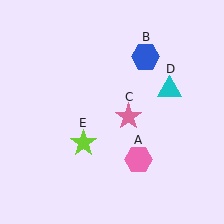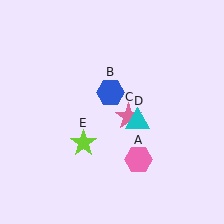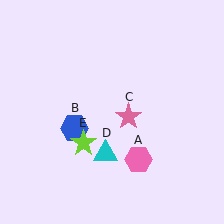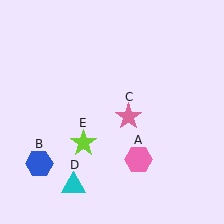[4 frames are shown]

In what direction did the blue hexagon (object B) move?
The blue hexagon (object B) moved down and to the left.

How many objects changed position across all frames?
2 objects changed position: blue hexagon (object B), cyan triangle (object D).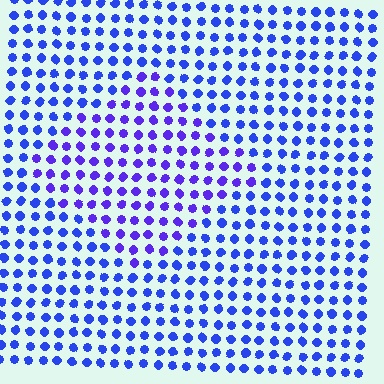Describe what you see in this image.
The image is filled with small blue elements in a uniform arrangement. A diamond-shaped region is visible where the elements are tinted to a slightly different hue, forming a subtle color boundary.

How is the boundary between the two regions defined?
The boundary is defined purely by a slight shift in hue (about 25 degrees). Spacing, size, and orientation are identical on both sides.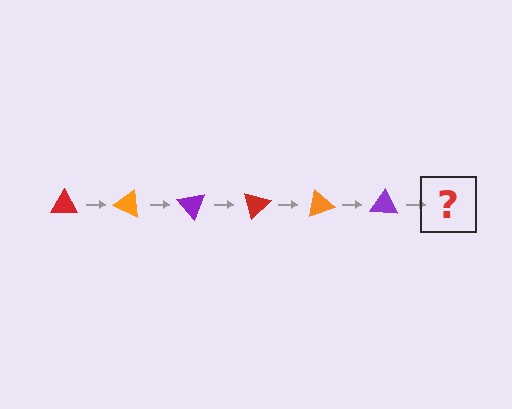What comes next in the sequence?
The next element should be a red triangle, rotated 150 degrees from the start.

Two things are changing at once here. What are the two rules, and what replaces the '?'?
The two rules are that it rotates 25 degrees each step and the color cycles through red, orange, and purple. The '?' should be a red triangle, rotated 150 degrees from the start.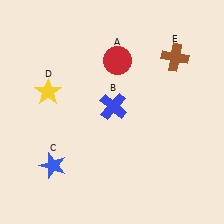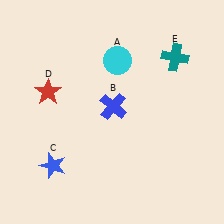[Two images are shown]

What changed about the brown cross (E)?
In Image 1, E is brown. In Image 2, it changed to teal.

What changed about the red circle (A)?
In Image 1, A is red. In Image 2, it changed to cyan.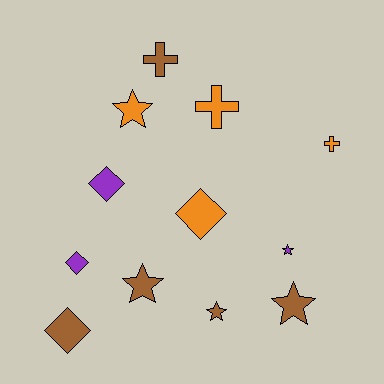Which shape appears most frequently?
Star, with 5 objects.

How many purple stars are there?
There is 1 purple star.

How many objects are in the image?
There are 12 objects.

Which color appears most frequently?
Brown, with 5 objects.